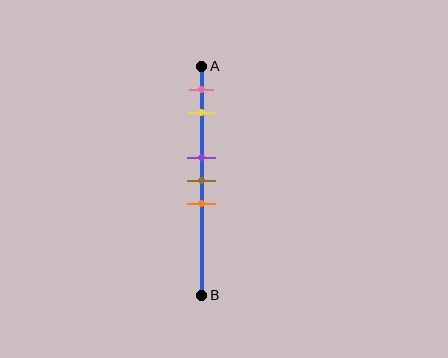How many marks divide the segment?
There are 5 marks dividing the segment.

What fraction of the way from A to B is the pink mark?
The pink mark is approximately 10% (0.1) of the way from A to B.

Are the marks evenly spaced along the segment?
No, the marks are not evenly spaced.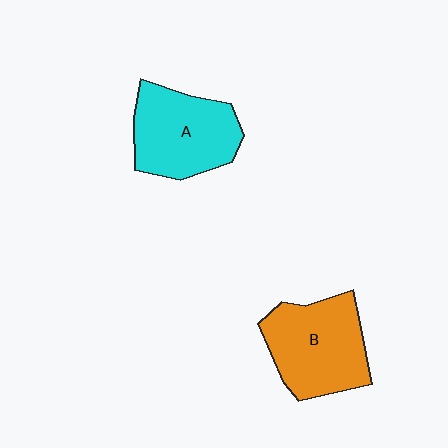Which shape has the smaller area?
Shape A (cyan).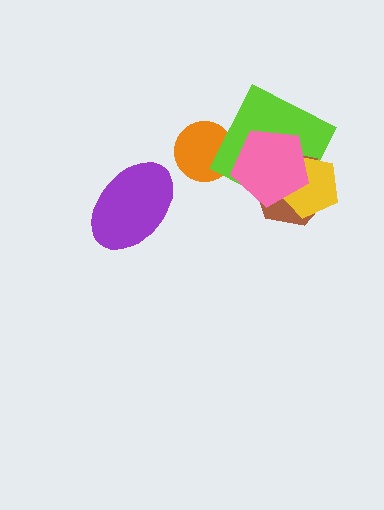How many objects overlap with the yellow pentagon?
3 objects overlap with the yellow pentagon.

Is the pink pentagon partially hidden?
No, no other shape covers it.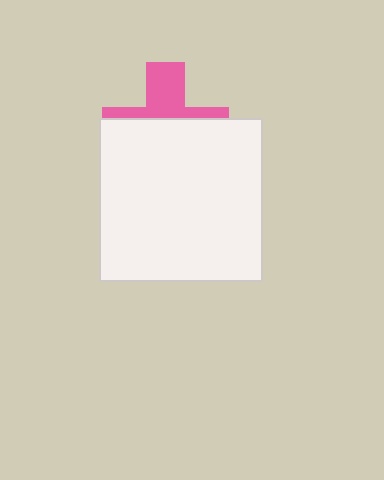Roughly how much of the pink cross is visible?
A small part of it is visible (roughly 37%).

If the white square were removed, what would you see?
You would see the complete pink cross.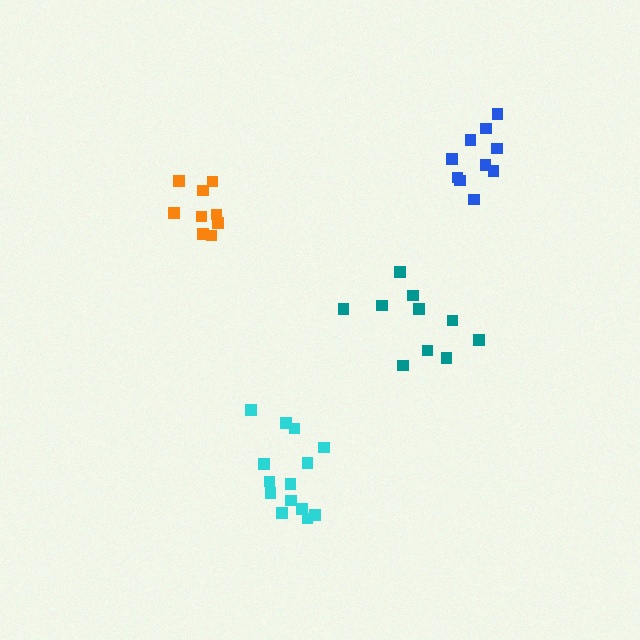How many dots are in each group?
Group 1: 10 dots, Group 2: 10 dots, Group 3: 14 dots, Group 4: 9 dots (43 total).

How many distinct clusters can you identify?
There are 4 distinct clusters.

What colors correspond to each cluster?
The clusters are colored: teal, blue, cyan, orange.